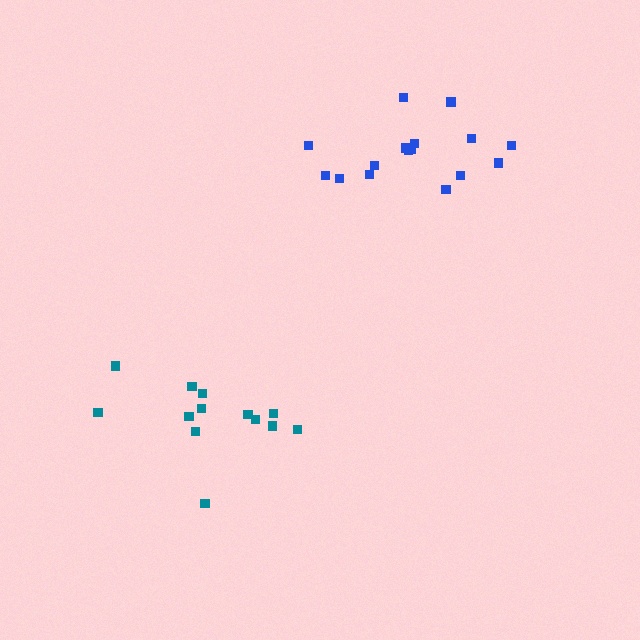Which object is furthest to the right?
The blue cluster is rightmost.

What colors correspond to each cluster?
The clusters are colored: blue, teal.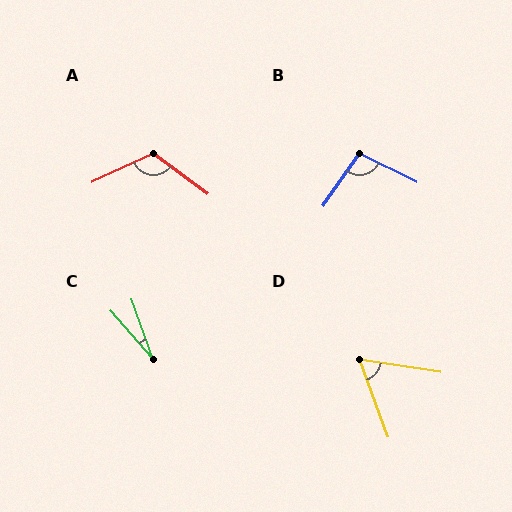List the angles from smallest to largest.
C (22°), D (61°), B (99°), A (119°).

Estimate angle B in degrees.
Approximately 99 degrees.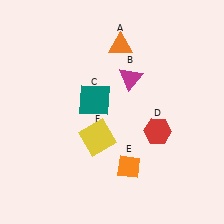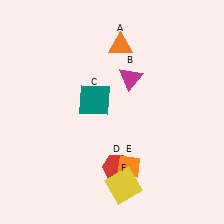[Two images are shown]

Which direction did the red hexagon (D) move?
The red hexagon (D) moved left.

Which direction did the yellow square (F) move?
The yellow square (F) moved down.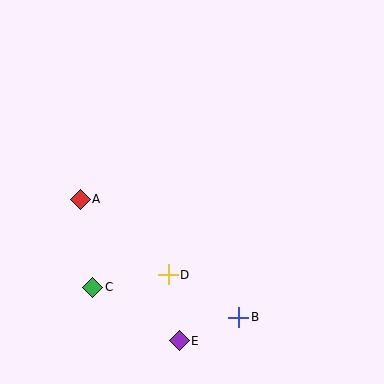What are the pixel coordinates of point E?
Point E is at (179, 341).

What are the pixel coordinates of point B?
Point B is at (239, 317).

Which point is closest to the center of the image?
Point D at (168, 275) is closest to the center.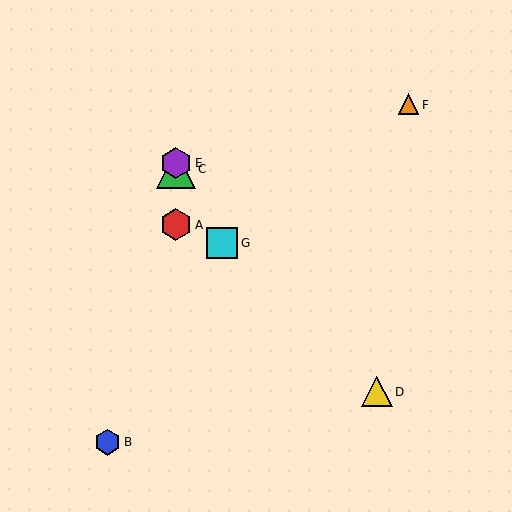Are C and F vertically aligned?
No, C is at x≈176 and F is at x≈409.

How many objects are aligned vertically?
3 objects (A, C, E) are aligned vertically.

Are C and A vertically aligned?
Yes, both are at x≈176.